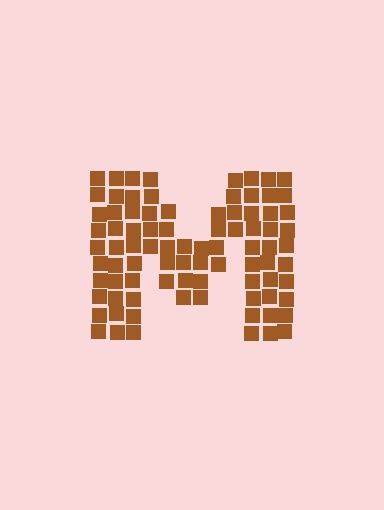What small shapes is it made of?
It is made of small squares.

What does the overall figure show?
The overall figure shows the letter M.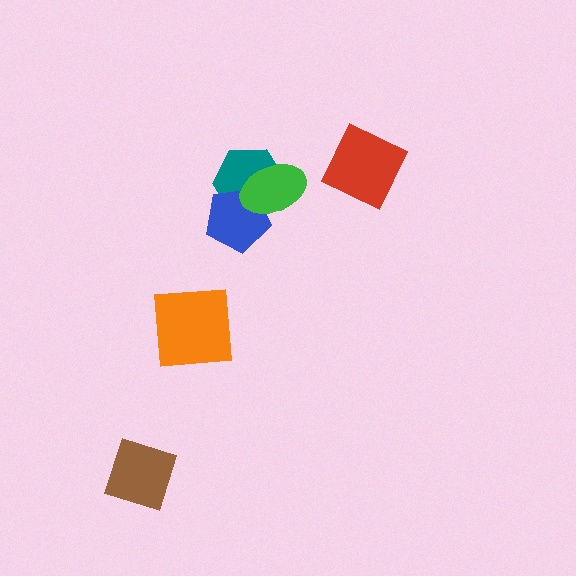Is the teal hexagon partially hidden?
Yes, it is partially covered by another shape.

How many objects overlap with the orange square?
0 objects overlap with the orange square.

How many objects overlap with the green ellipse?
2 objects overlap with the green ellipse.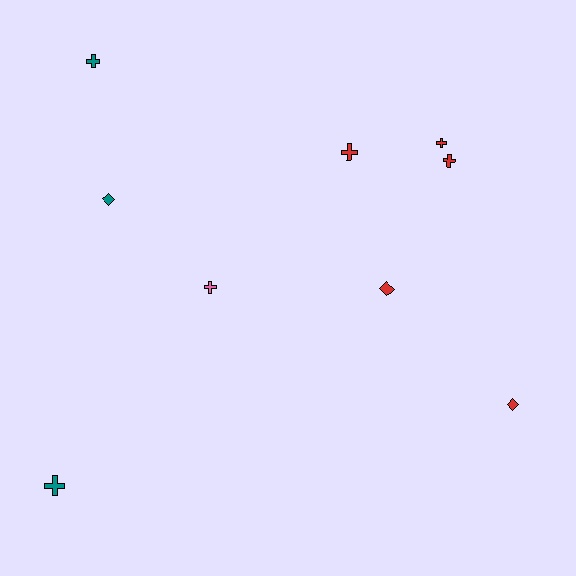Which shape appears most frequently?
Cross, with 6 objects.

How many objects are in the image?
There are 9 objects.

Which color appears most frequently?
Red, with 5 objects.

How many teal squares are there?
There are no teal squares.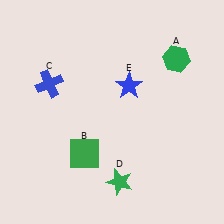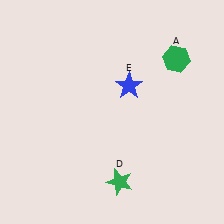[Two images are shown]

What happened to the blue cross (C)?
The blue cross (C) was removed in Image 2. It was in the top-left area of Image 1.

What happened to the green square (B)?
The green square (B) was removed in Image 2. It was in the bottom-left area of Image 1.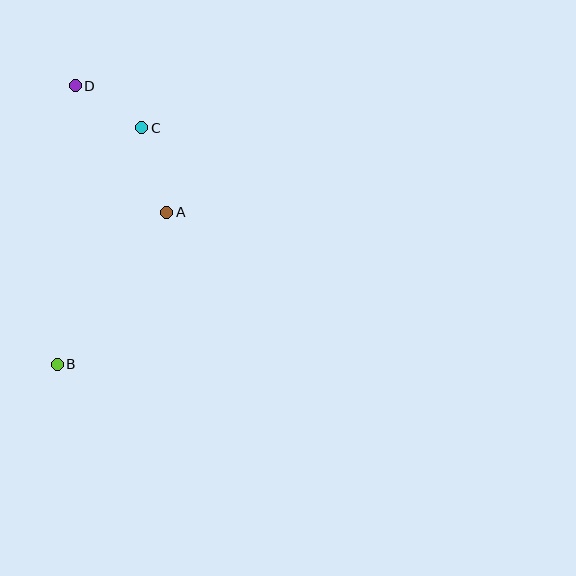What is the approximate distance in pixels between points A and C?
The distance between A and C is approximately 88 pixels.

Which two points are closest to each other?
Points C and D are closest to each other.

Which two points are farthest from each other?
Points B and D are farthest from each other.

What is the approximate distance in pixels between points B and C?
The distance between B and C is approximately 251 pixels.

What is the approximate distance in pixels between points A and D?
The distance between A and D is approximately 156 pixels.